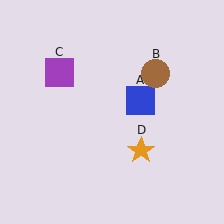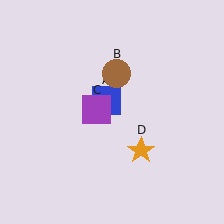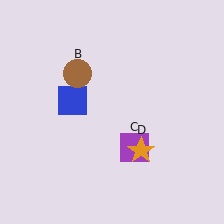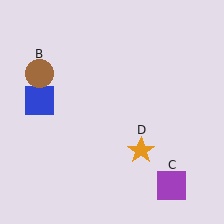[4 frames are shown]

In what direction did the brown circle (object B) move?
The brown circle (object B) moved left.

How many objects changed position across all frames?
3 objects changed position: blue square (object A), brown circle (object B), purple square (object C).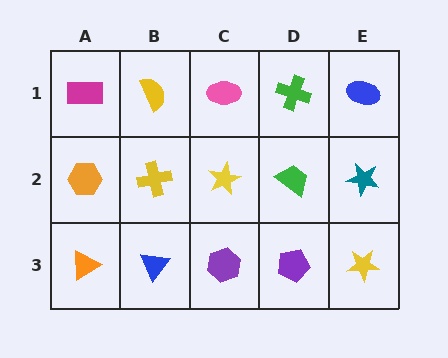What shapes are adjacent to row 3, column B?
A yellow cross (row 2, column B), an orange triangle (row 3, column A), a purple hexagon (row 3, column C).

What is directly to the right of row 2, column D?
A teal star.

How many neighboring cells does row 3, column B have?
3.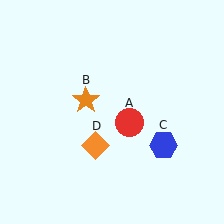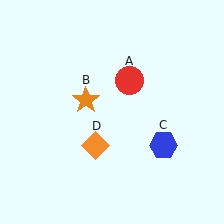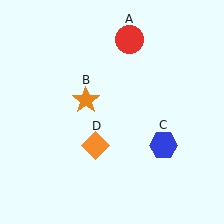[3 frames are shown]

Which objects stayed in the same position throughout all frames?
Orange star (object B) and blue hexagon (object C) and orange diamond (object D) remained stationary.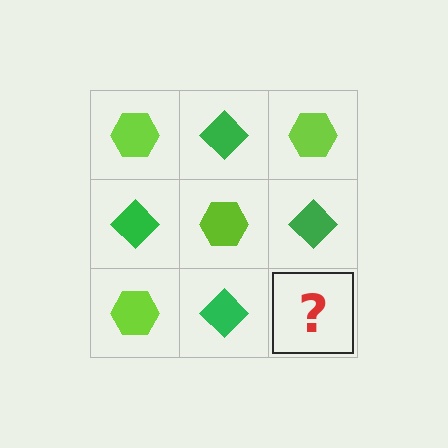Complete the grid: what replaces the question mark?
The question mark should be replaced with a lime hexagon.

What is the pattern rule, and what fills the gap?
The rule is that it alternates lime hexagon and green diamond in a checkerboard pattern. The gap should be filled with a lime hexagon.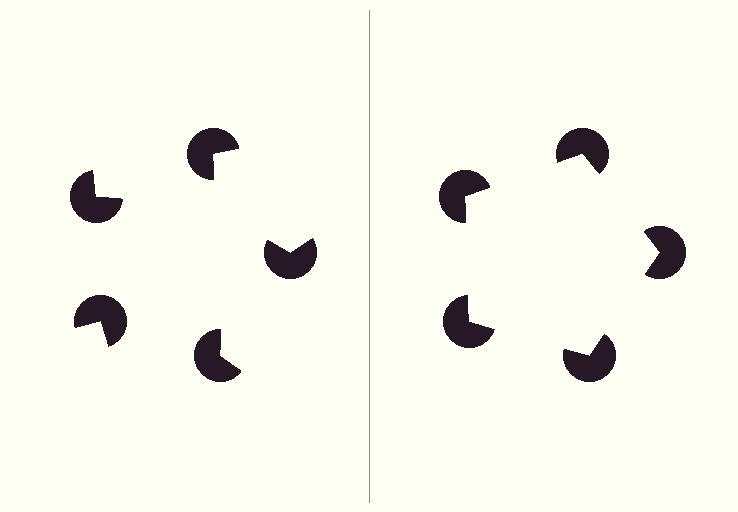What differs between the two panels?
The pac-man discs are positioned identically on both sides; only the wedge orientations differ. On the right they align to a pentagon; on the left they are misaligned.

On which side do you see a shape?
An illusory pentagon appears on the right side. On the left side the wedge cuts are rotated, so no coherent shape forms.